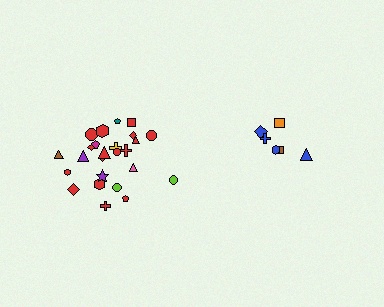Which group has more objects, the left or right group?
The left group.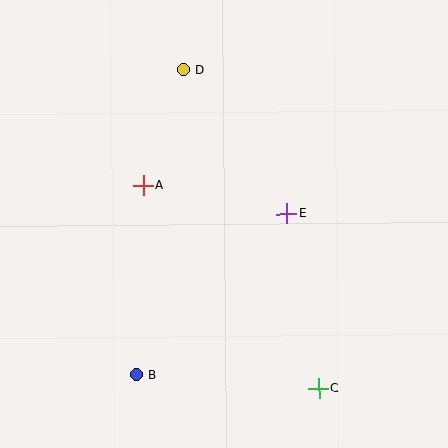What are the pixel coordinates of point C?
Point C is at (319, 389).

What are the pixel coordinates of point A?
Point A is at (143, 185).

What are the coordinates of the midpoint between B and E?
The midpoint between B and E is at (212, 294).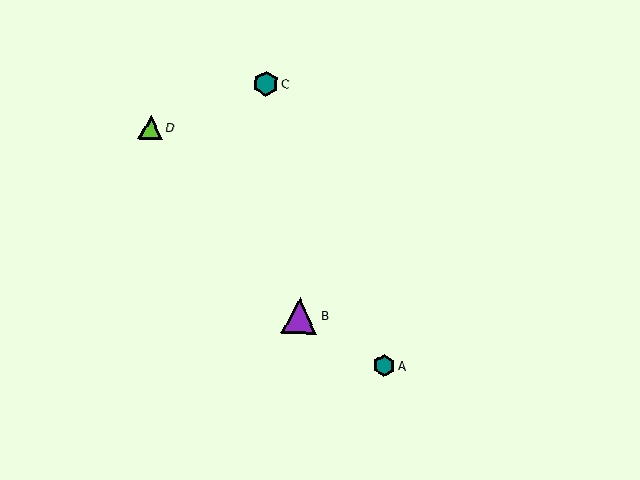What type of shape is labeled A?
Shape A is a teal hexagon.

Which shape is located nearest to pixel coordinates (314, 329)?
The purple triangle (labeled B) at (300, 316) is nearest to that location.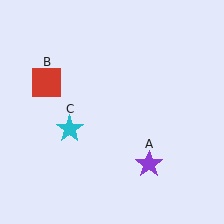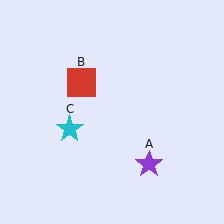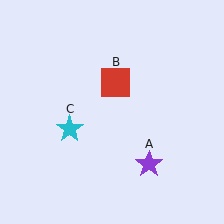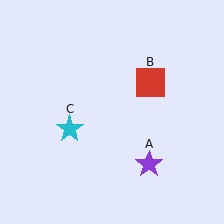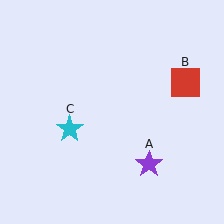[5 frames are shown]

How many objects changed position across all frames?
1 object changed position: red square (object B).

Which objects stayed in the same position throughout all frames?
Purple star (object A) and cyan star (object C) remained stationary.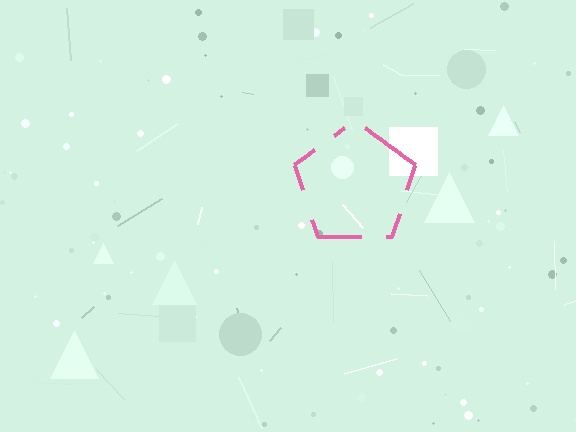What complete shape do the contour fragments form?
The contour fragments form a pentagon.